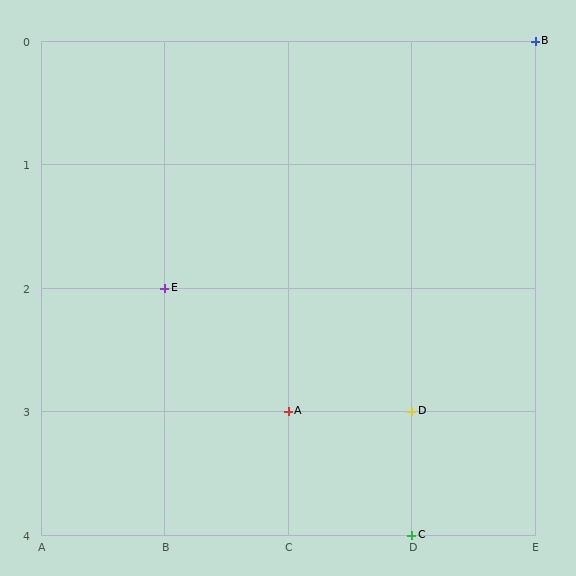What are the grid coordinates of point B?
Point B is at grid coordinates (E, 0).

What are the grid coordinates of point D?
Point D is at grid coordinates (D, 3).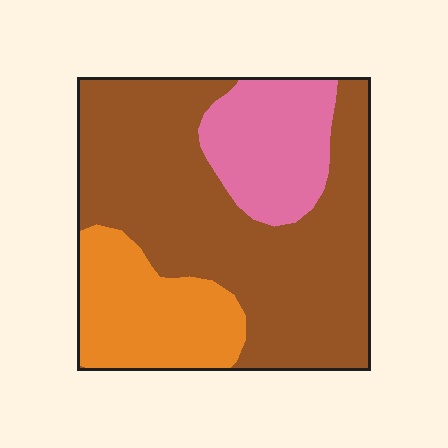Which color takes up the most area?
Brown, at roughly 60%.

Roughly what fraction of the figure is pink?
Pink takes up about one fifth (1/5) of the figure.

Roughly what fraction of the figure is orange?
Orange covers about 20% of the figure.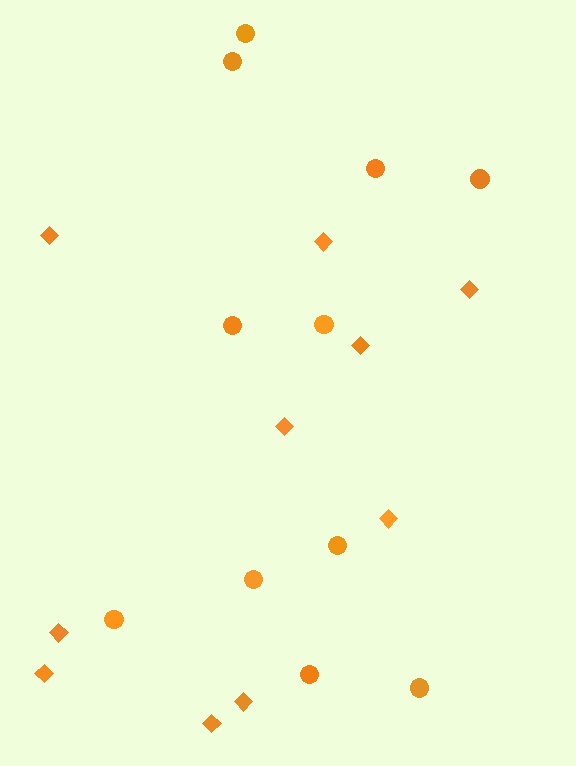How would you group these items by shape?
There are 2 groups: one group of circles (11) and one group of diamonds (10).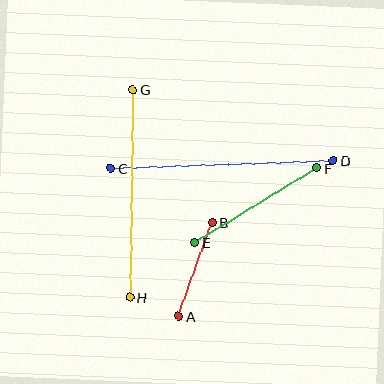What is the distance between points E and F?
The distance is approximately 143 pixels.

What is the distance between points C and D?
The distance is approximately 222 pixels.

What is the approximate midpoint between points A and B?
The midpoint is at approximately (195, 270) pixels.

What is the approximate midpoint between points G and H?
The midpoint is at approximately (131, 194) pixels.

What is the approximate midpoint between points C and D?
The midpoint is at approximately (222, 165) pixels.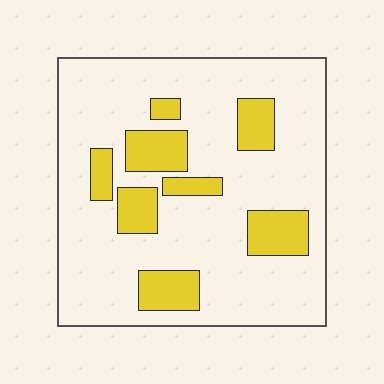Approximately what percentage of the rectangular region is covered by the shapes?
Approximately 20%.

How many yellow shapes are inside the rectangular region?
8.